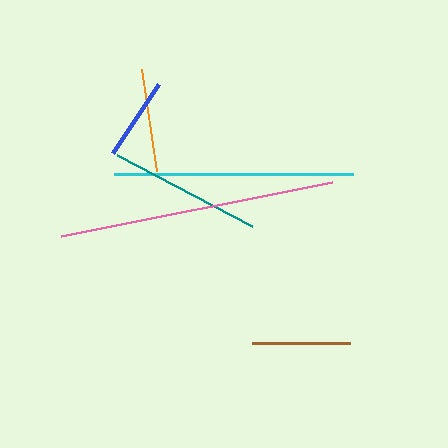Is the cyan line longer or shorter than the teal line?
The cyan line is longer than the teal line.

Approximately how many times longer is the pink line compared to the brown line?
The pink line is approximately 2.8 times the length of the brown line.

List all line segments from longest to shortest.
From longest to shortest: pink, cyan, teal, orange, brown, blue.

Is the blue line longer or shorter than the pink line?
The pink line is longer than the blue line.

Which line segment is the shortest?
The blue line is the shortest at approximately 82 pixels.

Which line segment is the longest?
The pink line is the longest at approximately 275 pixels.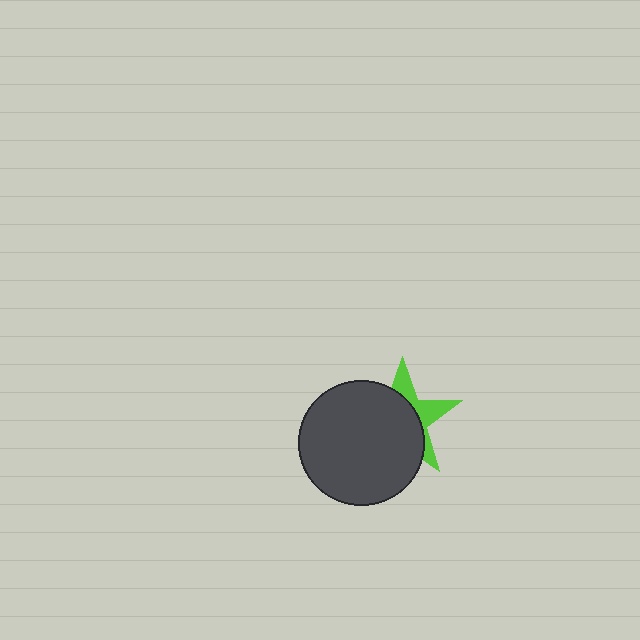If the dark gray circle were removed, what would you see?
You would see the complete lime star.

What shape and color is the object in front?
The object in front is a dark gray circle.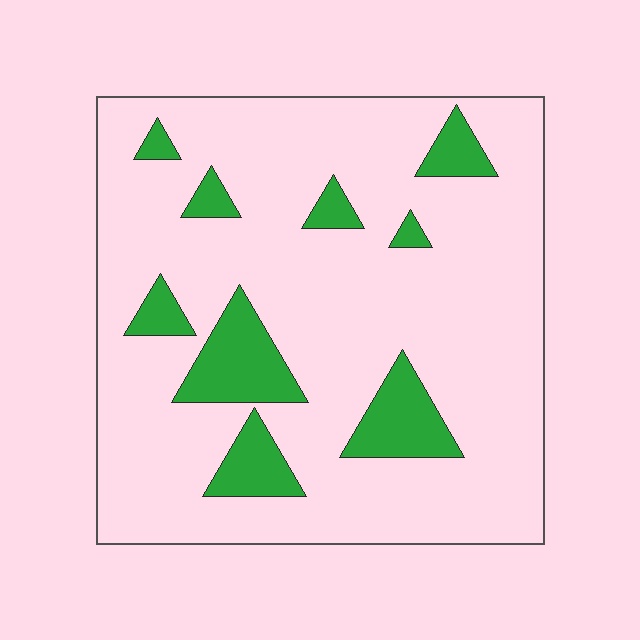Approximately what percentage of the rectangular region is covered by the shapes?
Approximately 15%.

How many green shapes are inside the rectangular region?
9.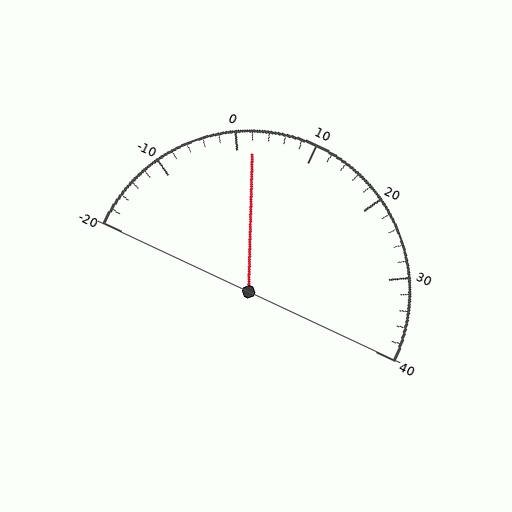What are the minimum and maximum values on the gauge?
The gauge ranges from -20 to 40.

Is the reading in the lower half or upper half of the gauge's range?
The reading is in the lower half of the range (-20 to 40).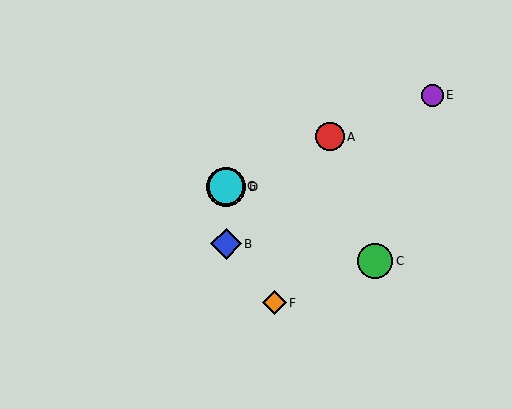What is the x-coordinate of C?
Object C is at x≈375.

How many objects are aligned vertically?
3 objects (B, D, G) are aligned vertically.